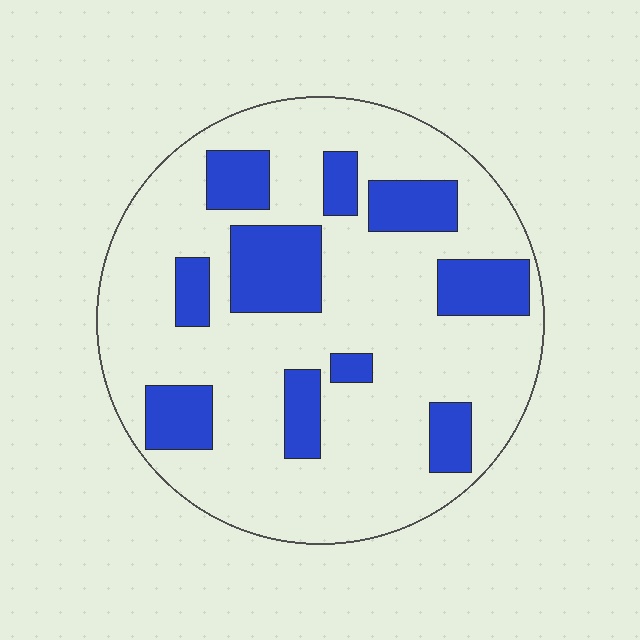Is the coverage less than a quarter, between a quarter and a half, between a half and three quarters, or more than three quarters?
Less than a quarter.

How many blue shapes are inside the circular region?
10.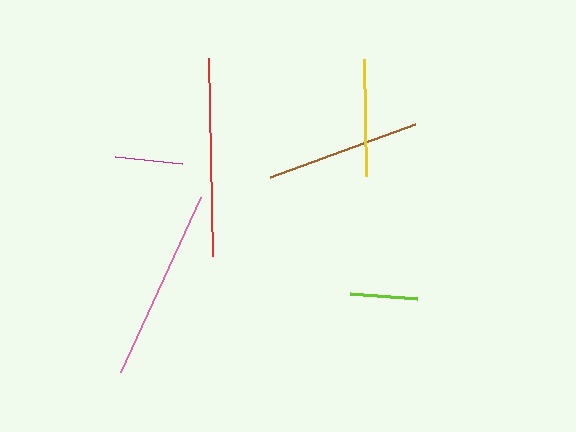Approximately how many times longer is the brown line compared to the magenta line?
The brown line is approximately 2.3 times the length of the magenta line.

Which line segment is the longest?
The red line is the longest at approximately 198 pixels.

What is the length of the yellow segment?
The yellow segment is approximately 117 pixels long.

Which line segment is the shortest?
The magenta line is the shortest at approximately 67 pixels.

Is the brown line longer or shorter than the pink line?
The pink line is longer than the brown line.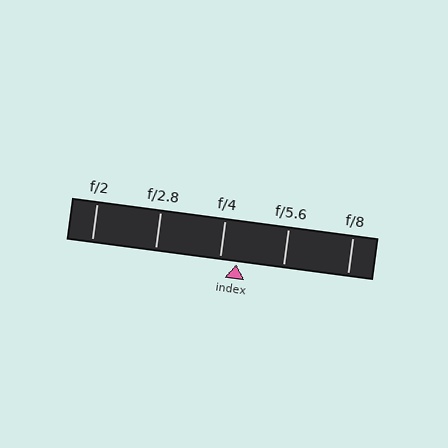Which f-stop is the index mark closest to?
The index mark is closest to f/4.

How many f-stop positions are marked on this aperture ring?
There are 5 f-stop positions marked.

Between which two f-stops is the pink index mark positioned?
The index mark is between f/4 and f/5.6.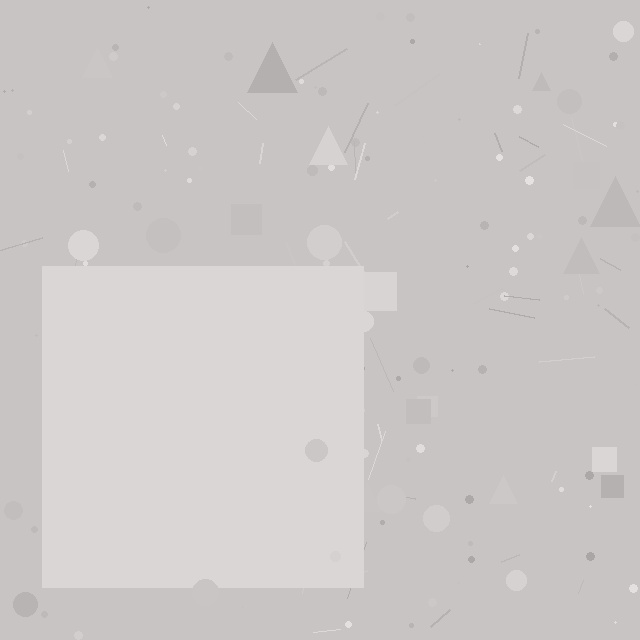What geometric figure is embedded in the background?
A square is embedded in the background.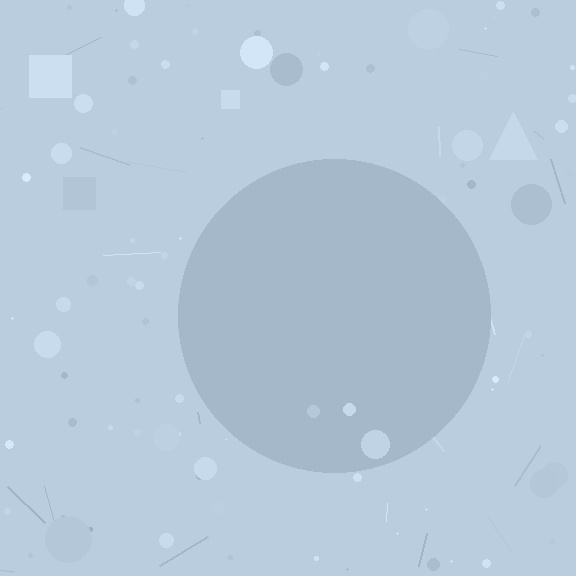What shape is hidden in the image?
A circle is hidden in the image.